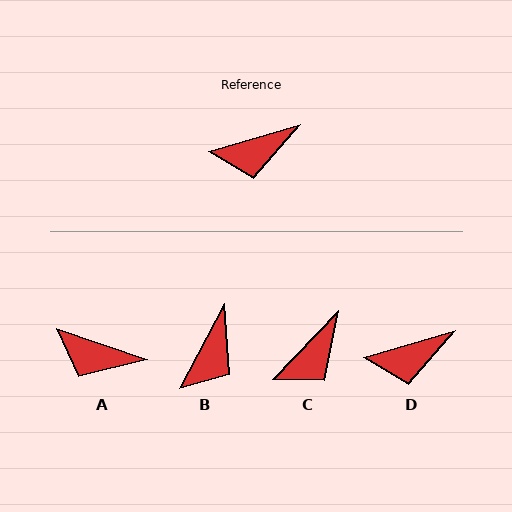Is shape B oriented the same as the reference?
No, it is off by about 46 degrees.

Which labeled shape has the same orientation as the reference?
D.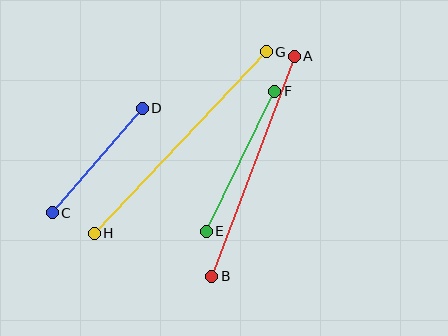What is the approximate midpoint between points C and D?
The midpoint is at approximately (97, 161) pixels.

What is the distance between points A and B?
The distance is approximately 235 pixels.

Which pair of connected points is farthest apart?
Points G and H are farthest apart.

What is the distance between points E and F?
The distance is approximately 156 pixels.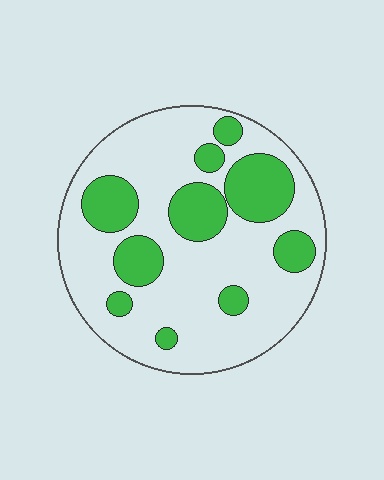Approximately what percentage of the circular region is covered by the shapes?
Approximately 30%.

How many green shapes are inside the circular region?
10.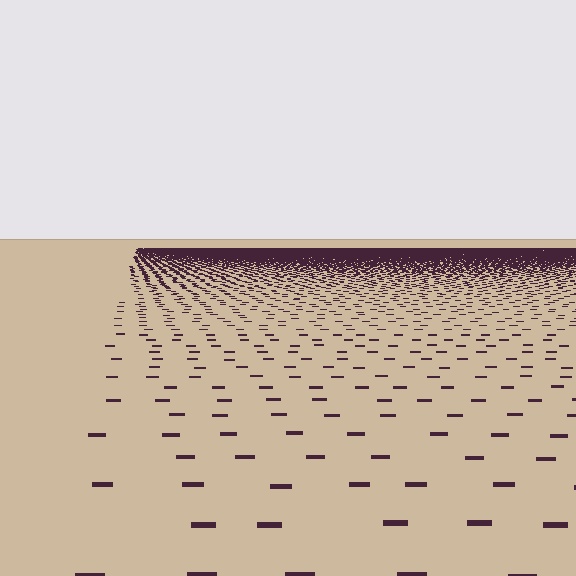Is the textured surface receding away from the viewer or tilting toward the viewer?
The surface is receding away from the viewer. Texture elements get smaller and denser toward the top.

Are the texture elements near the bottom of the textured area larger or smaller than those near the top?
Larger. Near the bottom, elements are closer to the viewer and appear at a bigger on-screen size.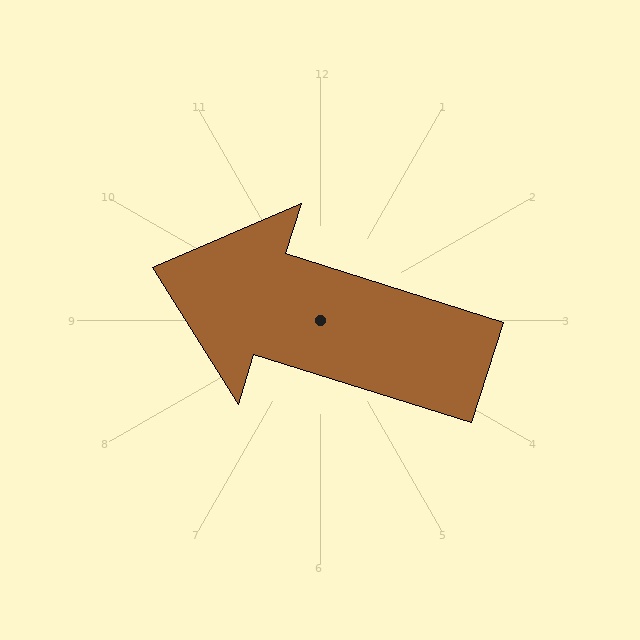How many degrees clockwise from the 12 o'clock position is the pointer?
Approximately 287 degrees.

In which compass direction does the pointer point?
West.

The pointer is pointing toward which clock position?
Roughly 10 o'clock.